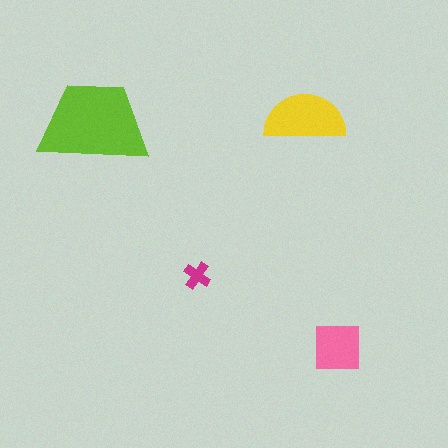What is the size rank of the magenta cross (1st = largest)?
4th.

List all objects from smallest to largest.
The magenta cross, the pink square, the yellow semicircle, the lime trapezoid.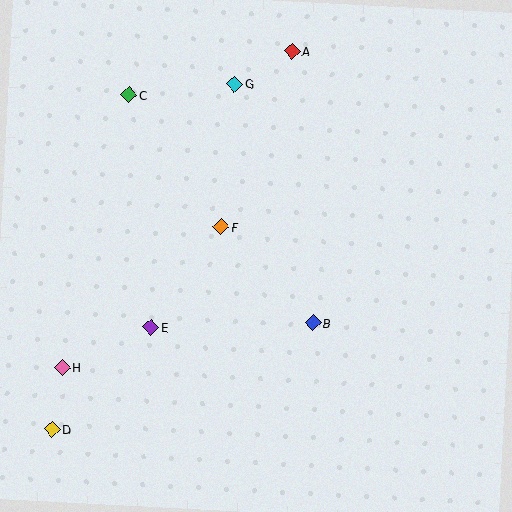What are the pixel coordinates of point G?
Point G is at (235, 84).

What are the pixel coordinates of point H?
Point H is at (62, 367).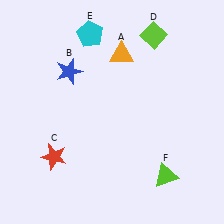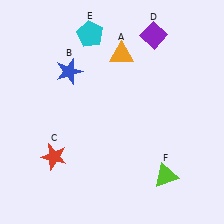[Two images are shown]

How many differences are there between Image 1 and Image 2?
There is 1 difference between the two images.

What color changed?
The diamond (D) changed from lime in Image 1 to purple in Image 2.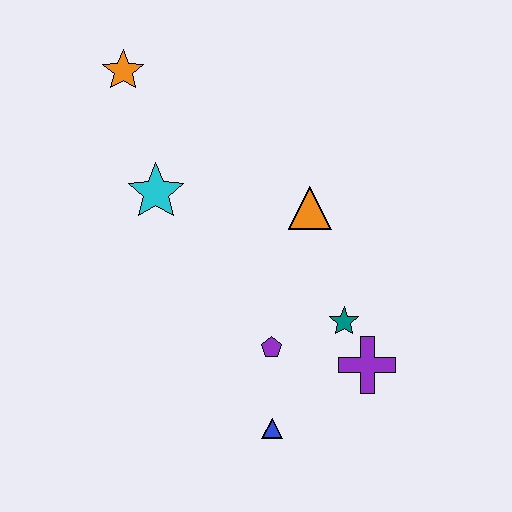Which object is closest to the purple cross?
The teal star is closest to the purple cross.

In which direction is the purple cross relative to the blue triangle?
The purple cross is to the right of the blue triangle.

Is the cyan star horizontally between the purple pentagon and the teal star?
No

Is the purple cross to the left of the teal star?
No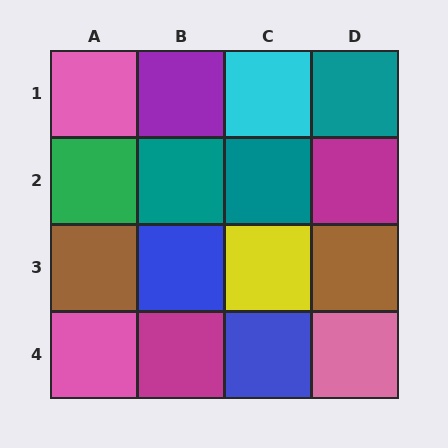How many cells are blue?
2 cells are blue.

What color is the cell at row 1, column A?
Pink.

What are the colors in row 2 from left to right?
Green, teal, teal, magenta.